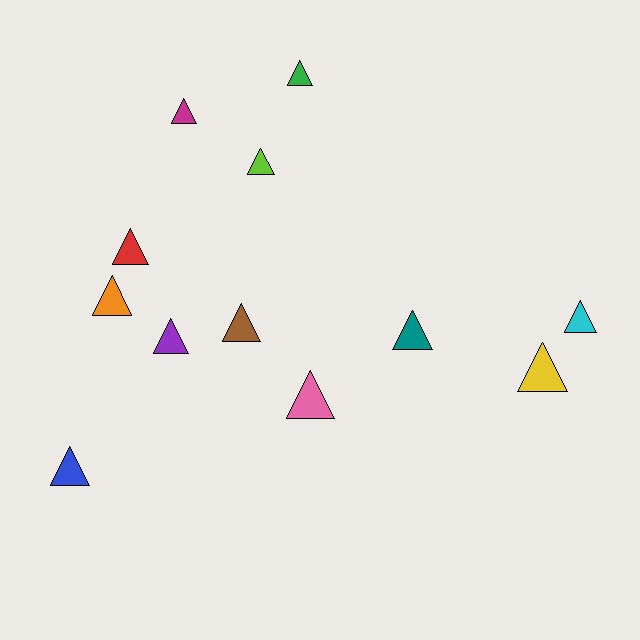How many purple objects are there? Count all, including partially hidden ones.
There is 1 purple object.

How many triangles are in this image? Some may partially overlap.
There are 12 triangles.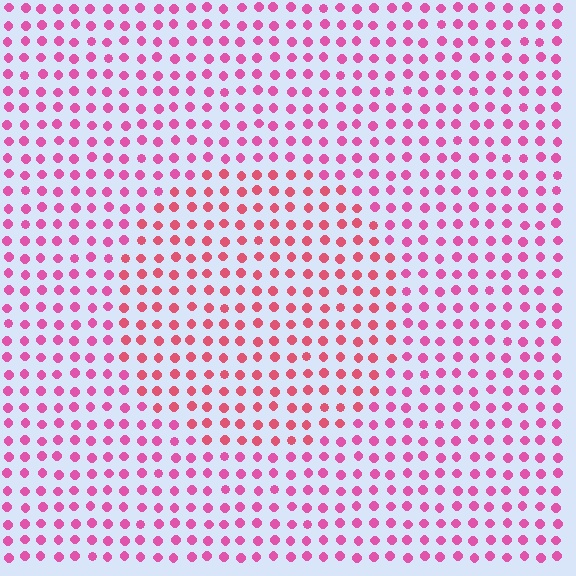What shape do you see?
I see a circle.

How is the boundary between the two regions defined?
The boundary is defined purely by a slight shift in hue (about 24 degrees). Spacing, size, and orientation are identical on both sides.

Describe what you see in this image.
The image is filled with small pink elements in a uniform arrangement. A circle-shaped region is visible where the elements are tinted to a slightly different hue, forming a subtle color boundary.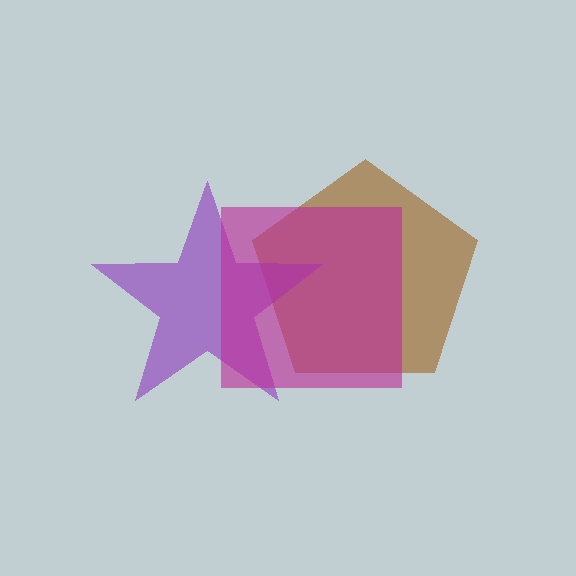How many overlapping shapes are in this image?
There are 3 overlapping shapes in the image.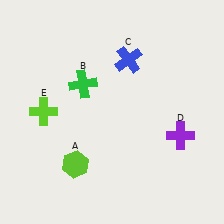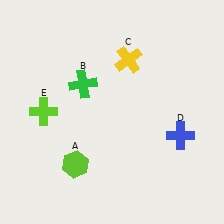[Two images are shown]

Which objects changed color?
C changed from blue to yellow. D changed from purple to blue.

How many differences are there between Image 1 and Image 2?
There are 2 differences between the two images.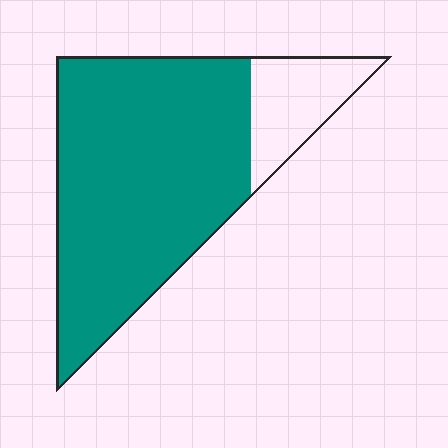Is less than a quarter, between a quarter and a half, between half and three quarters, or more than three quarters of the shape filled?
More than three quarters.